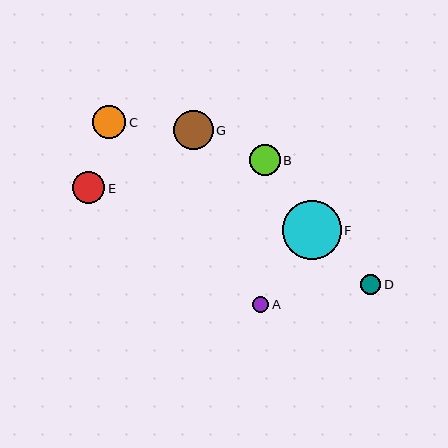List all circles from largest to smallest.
From largest to smallest: F, G, C, E, B, D, A.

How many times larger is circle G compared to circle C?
Circle G is approximately 1.2 times the size of circle C.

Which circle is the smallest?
Circle A is the smallest with a size of approximately 16 pixels.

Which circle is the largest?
Circle F is the largest with a size of approximately 59 pixels.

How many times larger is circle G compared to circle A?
Circle G is approximately 2.5 times the size of circle A.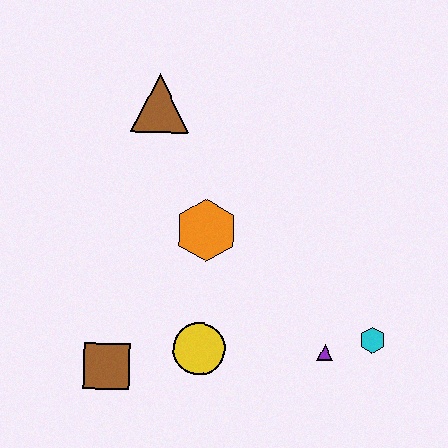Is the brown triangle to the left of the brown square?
No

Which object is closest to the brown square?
The yellow circle is closest to the brown square.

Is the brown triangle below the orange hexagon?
No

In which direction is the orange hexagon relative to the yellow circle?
The orange hexagon is above the yellow circle.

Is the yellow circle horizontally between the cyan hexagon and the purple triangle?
No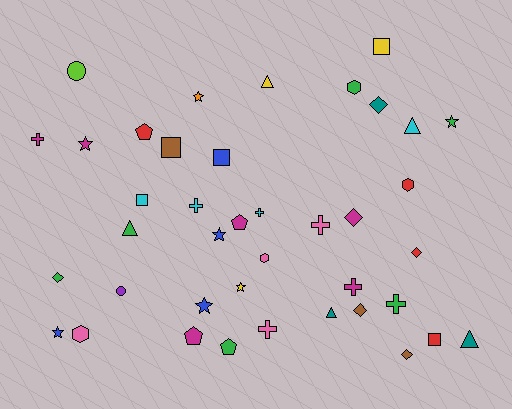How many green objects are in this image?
There are 6 green objects.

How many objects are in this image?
There are 40 objects.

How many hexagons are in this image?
There are 4 hexagons.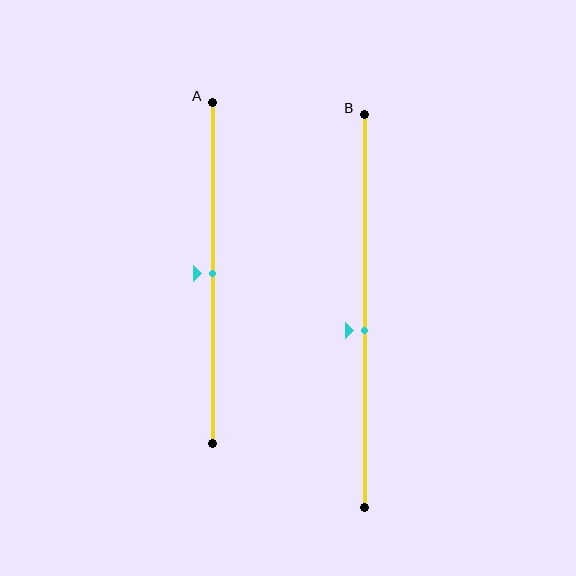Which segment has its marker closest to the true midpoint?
Segment A has its marker closest to the true midpoint.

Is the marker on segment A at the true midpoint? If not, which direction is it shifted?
Yes, the marker on segment A is at the true midpoint.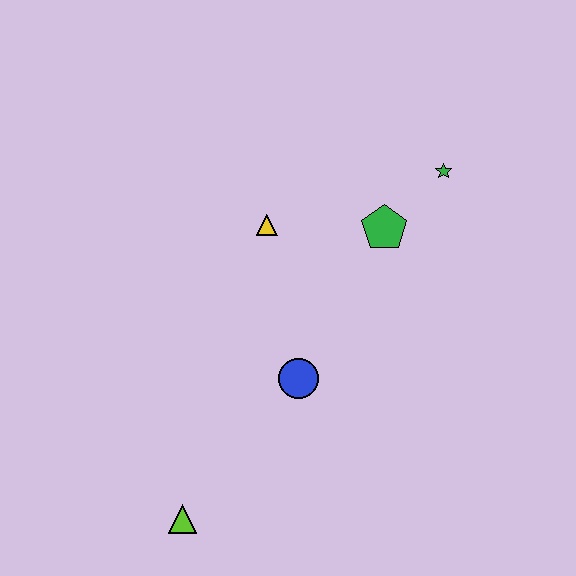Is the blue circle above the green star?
No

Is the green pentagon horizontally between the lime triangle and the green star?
Yes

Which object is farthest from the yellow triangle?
The lime triangle is farthest from the yellow triangle.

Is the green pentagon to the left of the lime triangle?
No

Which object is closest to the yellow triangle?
The green pentagon is closest to the yellow triangle.